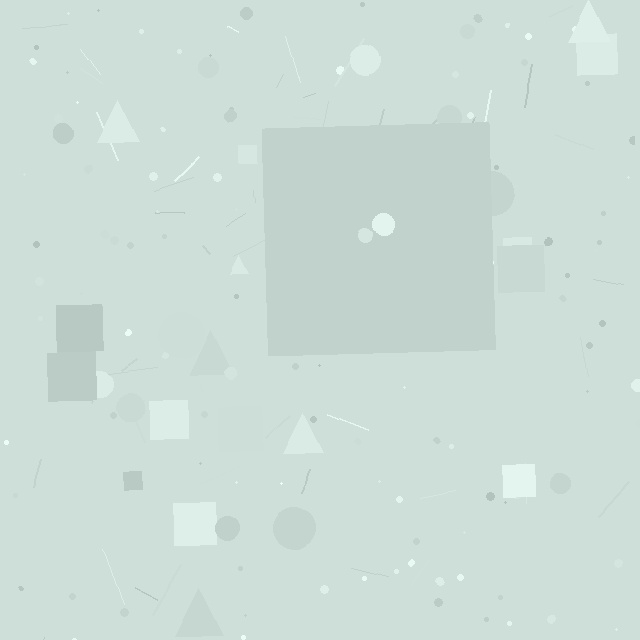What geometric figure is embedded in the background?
A square is embedded in the background.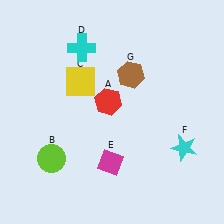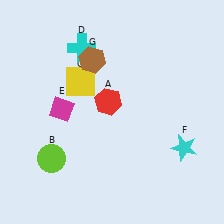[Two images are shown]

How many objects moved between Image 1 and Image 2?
2 objects moved between the two images.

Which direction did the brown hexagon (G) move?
The brown hexagon (G) moved left.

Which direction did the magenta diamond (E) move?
The magenta diamond (E) moved up.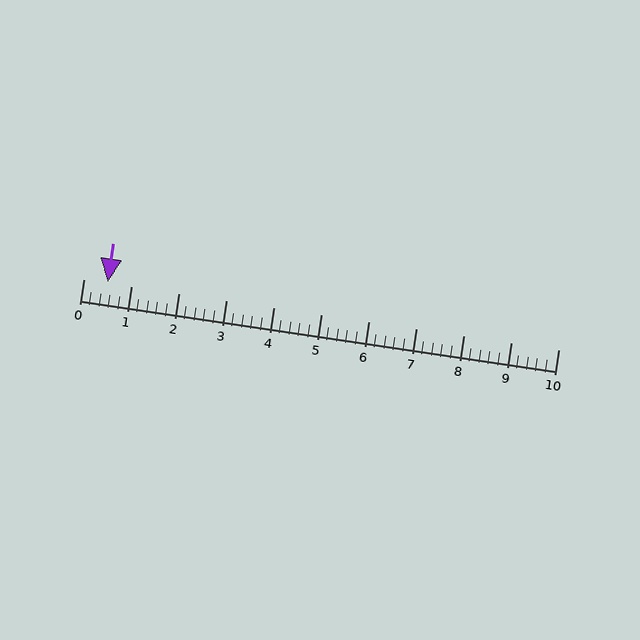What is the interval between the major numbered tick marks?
The major tick marks are spaced 1 units apart.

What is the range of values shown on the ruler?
The ruler shows values from 0 to 10.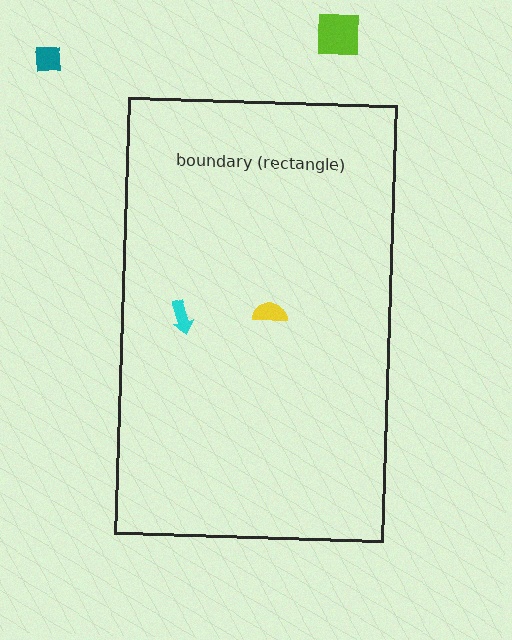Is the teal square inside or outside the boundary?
Outside.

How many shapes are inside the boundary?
2 inside, 2 outside.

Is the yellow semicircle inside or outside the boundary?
Inside.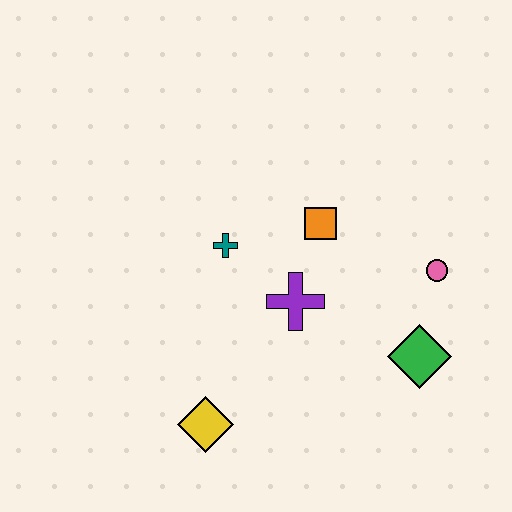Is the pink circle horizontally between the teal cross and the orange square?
No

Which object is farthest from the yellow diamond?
The pink circle is farthest from the yellow diamond.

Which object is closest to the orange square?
The purple cross is closest to the orange square.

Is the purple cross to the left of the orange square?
Yes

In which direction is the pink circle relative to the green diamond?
The pink circle is above the green diamond.